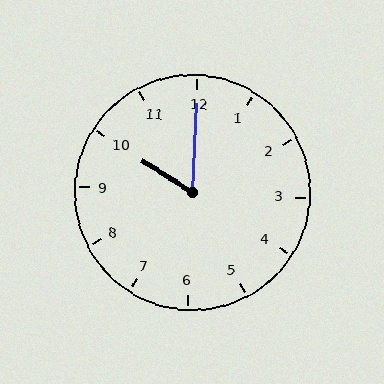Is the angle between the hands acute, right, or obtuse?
It is acute.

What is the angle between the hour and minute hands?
Approximately 60 degrees.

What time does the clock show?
10:00.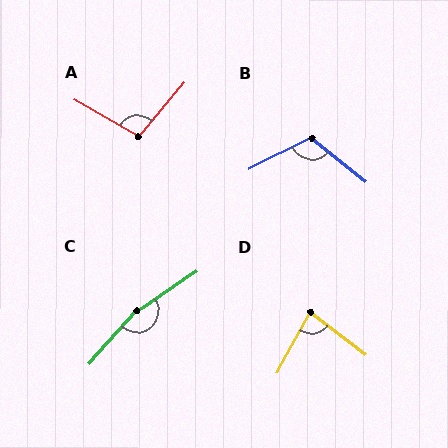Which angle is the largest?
C, at approximately 166 degrees.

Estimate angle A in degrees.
Approximately 100 degrees.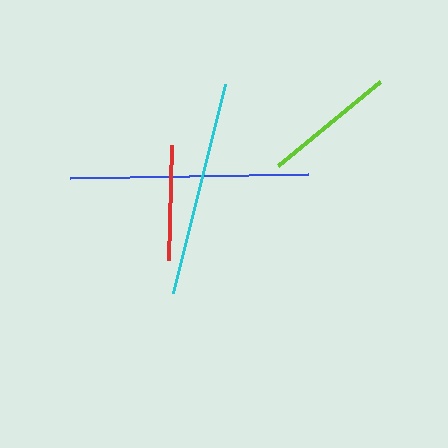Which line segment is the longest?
The blue line is the longest at approximately 238 pixels.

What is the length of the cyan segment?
The cyan segment is approximately 215 pixels long.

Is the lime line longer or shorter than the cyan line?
The cyan line is longer than the lime line.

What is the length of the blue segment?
The blue segment is approximately 238 pixels long.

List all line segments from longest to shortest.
From longest to shortest: blue, cyan, lime, red.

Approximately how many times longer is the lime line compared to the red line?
The lime line is approximately 1.1 times the length of the red line.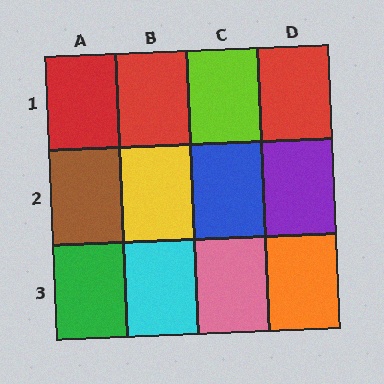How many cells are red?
3 cells are red.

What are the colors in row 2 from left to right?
Brown, yellow, blue, purple.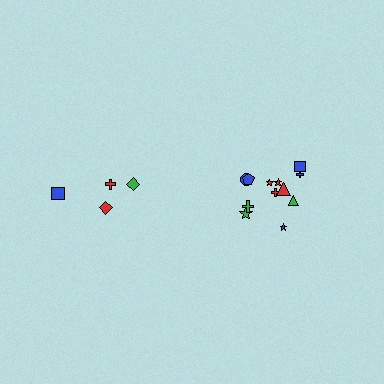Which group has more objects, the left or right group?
The right group.